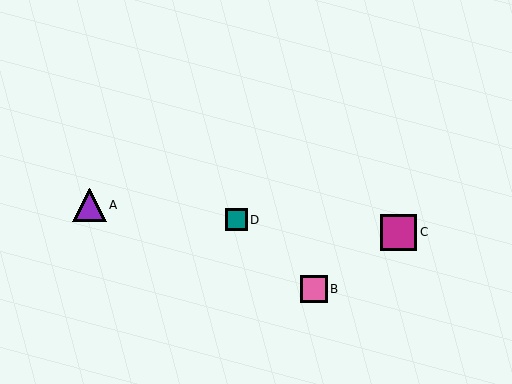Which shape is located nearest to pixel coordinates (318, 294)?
The pink square (labeled B) at (314, 289) is nearest to that location.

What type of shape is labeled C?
Shape C is a magenta square.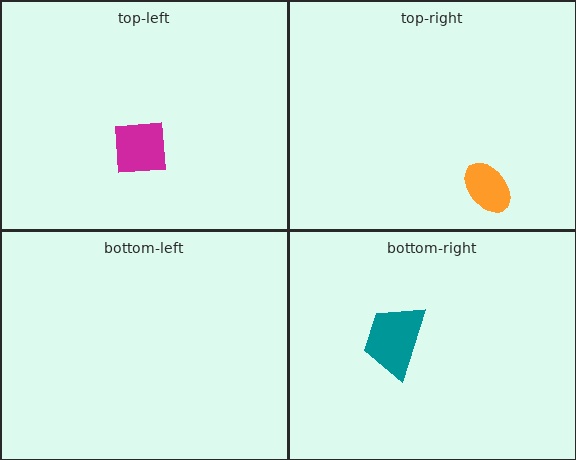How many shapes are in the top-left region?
1.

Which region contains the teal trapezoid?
The bottom-right region.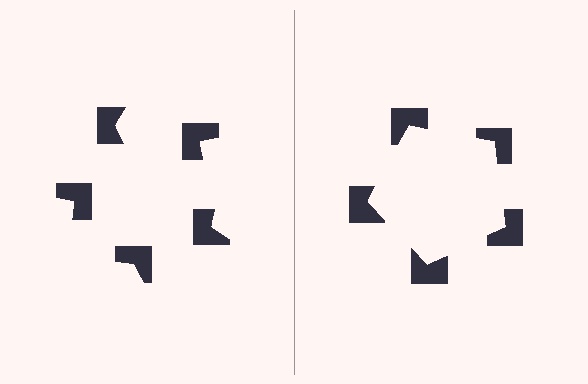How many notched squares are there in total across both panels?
10 — 5 on each side.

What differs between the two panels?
The notched squares are positioned identically on both sides; only the wedge orientations differ. On the right they align to a pentagon; on the left they are misaligned.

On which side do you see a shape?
An illusory pentagon appears on the right side. On the left side the wedge cuts are rotated, so no coherent shape forms.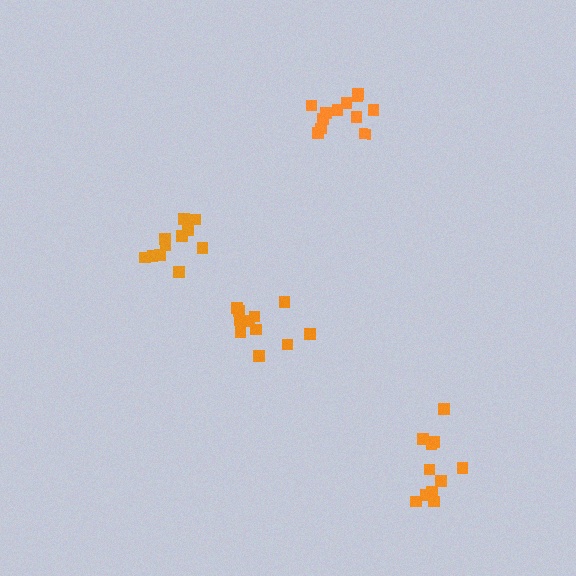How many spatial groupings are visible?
There are 4 spatial groupings.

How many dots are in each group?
Group 1: 11 dots, Group 2: 12 dots, Group 3: 11 dots, Group 4: 11 dots (45 total).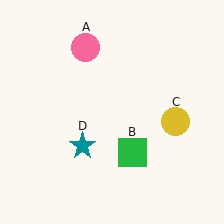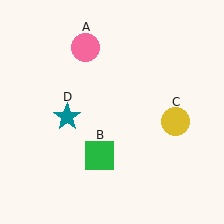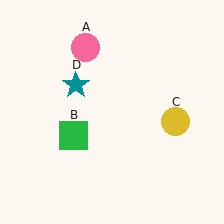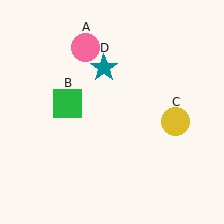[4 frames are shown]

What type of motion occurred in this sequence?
The green square (object B), teal star (object D) rotated clockwise around the center of the scene.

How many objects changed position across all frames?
2 objects changed position: green square (object B), teal star (object D).